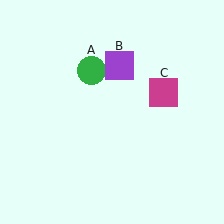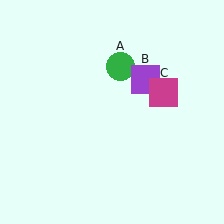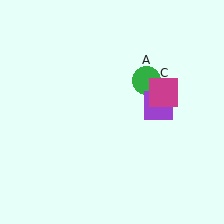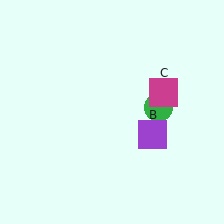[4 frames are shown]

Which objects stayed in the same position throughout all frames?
Magenta square (object C) remained stationary.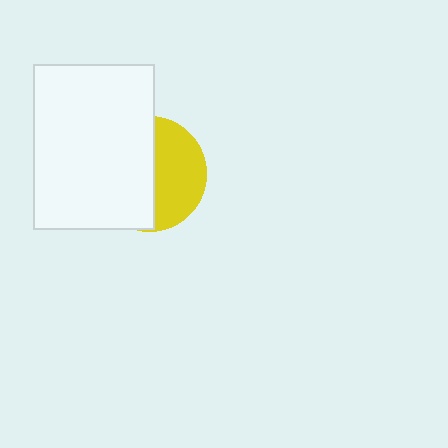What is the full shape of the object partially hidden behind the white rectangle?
The partially hidden object is a yellow circle.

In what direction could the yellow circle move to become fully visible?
The yellow circle could move right. That would shift it out from behind the white rectangle entirely.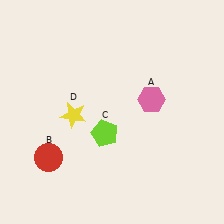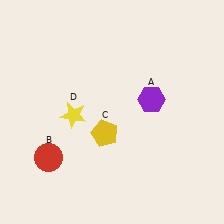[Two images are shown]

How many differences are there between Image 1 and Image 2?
There are 2 differences between the two images.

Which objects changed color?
A changed from pink to purple. C changed from lime to yellow.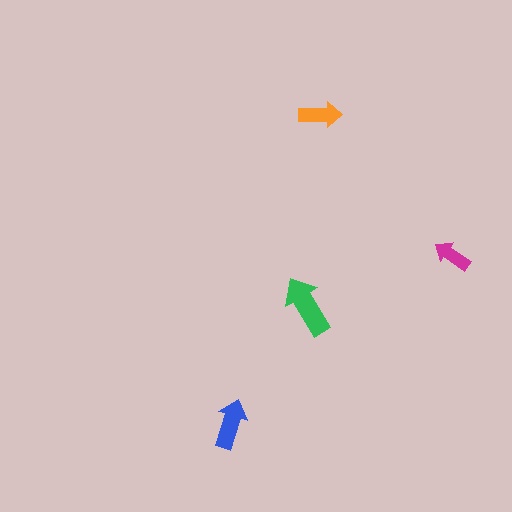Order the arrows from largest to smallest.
the green one, the blue one, the orange one, the magenta one.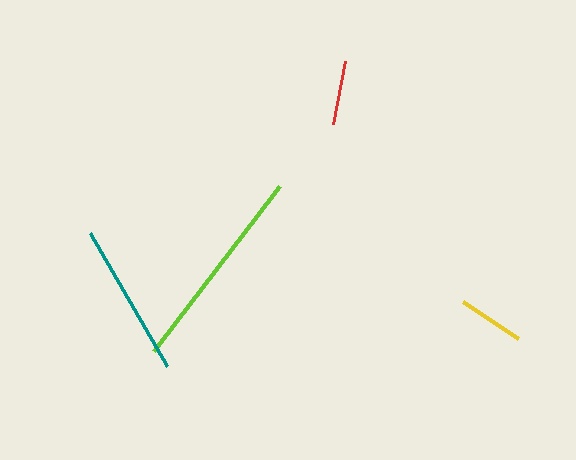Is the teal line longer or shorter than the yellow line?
The teal line is longer than the yellow line.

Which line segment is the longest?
The lime line is the longest at approximately 208 pixels.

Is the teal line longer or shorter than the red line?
The teal line is longer than the red line.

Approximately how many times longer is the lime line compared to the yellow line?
The lime line is approximately 3.1 times the length of the yellow line.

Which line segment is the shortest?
The red line is the shortest at approximately 64 pixels.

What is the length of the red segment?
The red segment is approximately 64 pixels long.